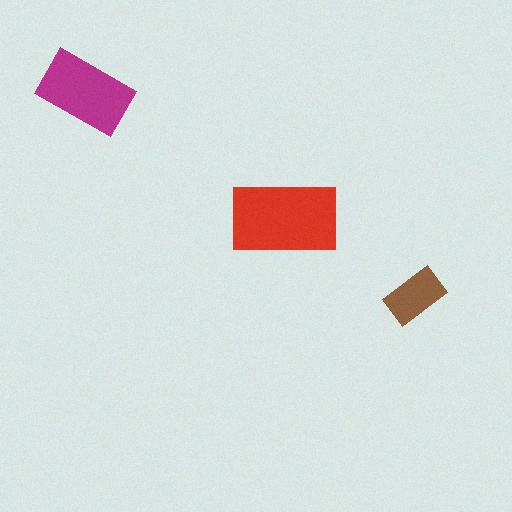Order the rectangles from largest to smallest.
the red one, the magenta one, the brown one.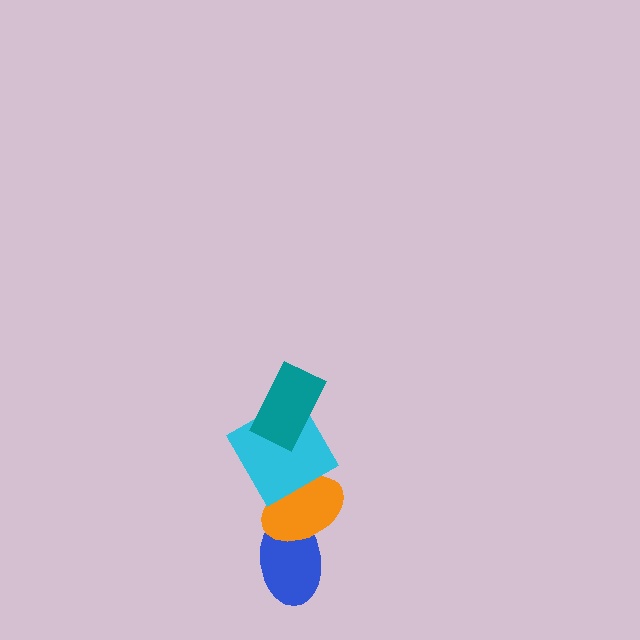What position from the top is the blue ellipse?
The blue ellipse is 4th from the top.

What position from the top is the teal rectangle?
The teal rectangle is 1st from the top.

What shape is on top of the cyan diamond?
The teal rectangle is on top of the cyan diamond.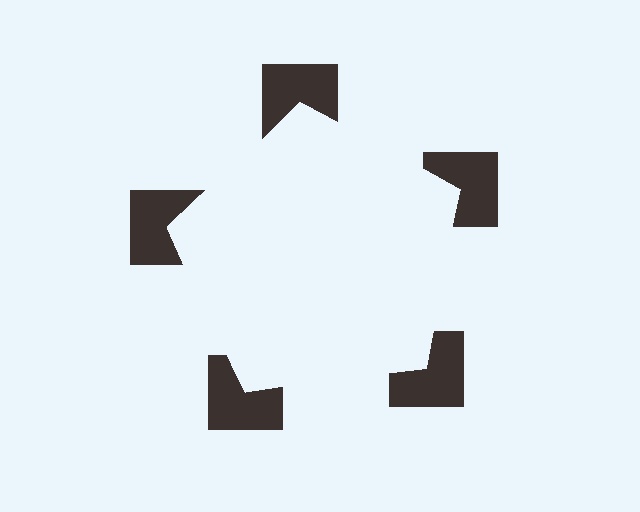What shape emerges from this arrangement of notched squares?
An illusory pentagon — its edges are inferred from the aligned wedge cuts in the notched squares, not physically drawn.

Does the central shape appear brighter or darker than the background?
It typically appears slightly brighter than the background, even though no actual brightness change is drawn.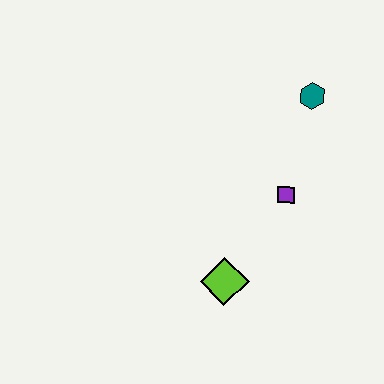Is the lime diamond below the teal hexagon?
Yes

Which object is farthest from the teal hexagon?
The lime diamond is farthest from the teal hexagon.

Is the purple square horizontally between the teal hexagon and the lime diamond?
Yes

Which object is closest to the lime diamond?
The purple square is closest to the lime diamond.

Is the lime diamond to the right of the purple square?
No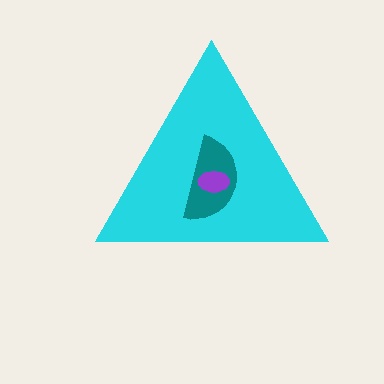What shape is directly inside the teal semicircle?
The purple ellipse.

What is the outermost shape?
The cyan triangle.